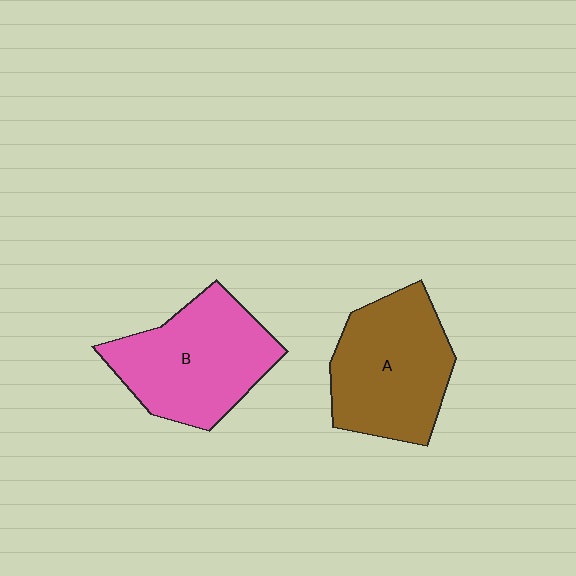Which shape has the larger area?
Shape B (pink).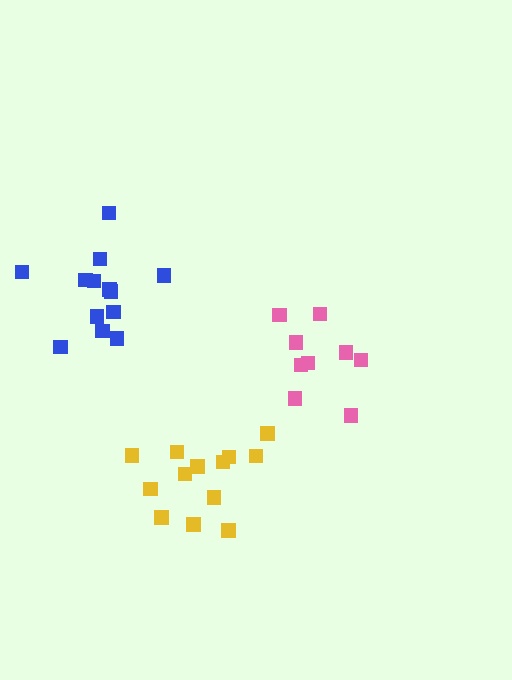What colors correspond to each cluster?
The clusters are colored: pink, blue, yellow.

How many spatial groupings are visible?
There are 3 spatial groupings.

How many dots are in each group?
Group 1: 9 dots, Group 2: 13 dots, Group 3: 13 dots (35 total).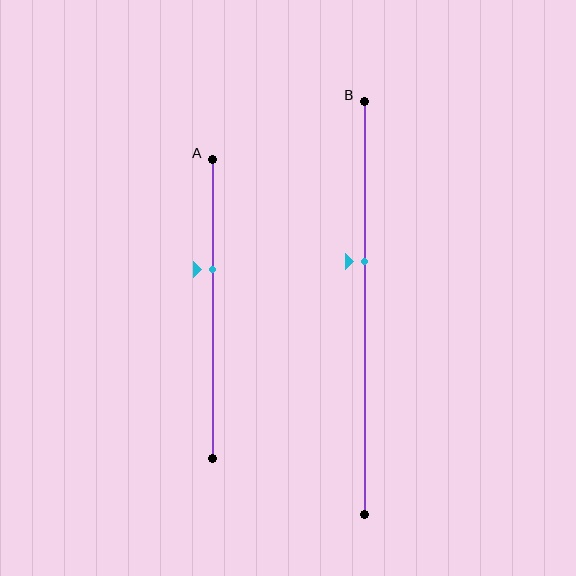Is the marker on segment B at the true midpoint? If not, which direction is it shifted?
No, the marker on segment B is shifted upward by about 11% of the segment length.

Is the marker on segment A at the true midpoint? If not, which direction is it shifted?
No, the marker on segment A is shifted upward by about 13% of the segment length.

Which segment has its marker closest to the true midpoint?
Segment B has its marker closest to the true midpoint.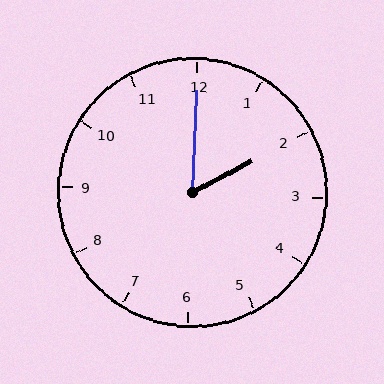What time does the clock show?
2:00.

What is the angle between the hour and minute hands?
Approximately 60 degrees.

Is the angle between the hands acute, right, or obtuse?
It is acute.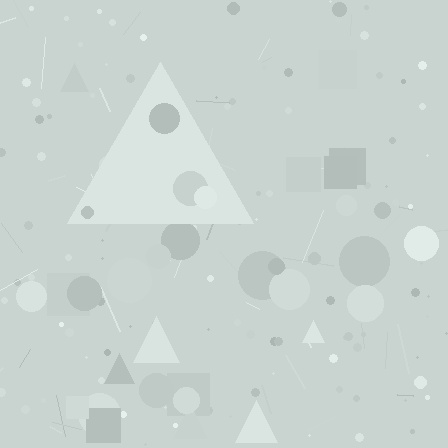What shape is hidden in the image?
A triangle is hidden in the image.